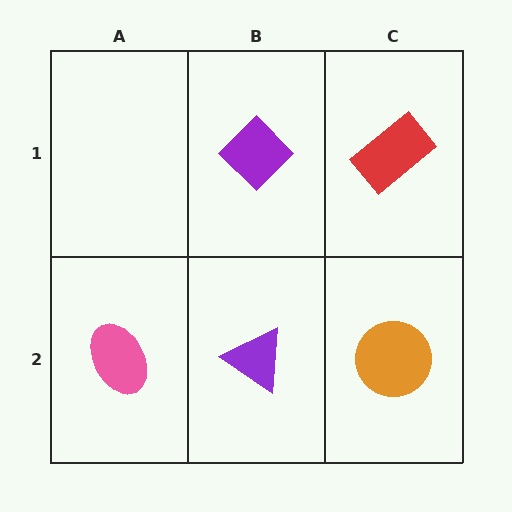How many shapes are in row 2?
3 shapes.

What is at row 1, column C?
A red rectangle.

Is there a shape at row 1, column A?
No, that cell is empty.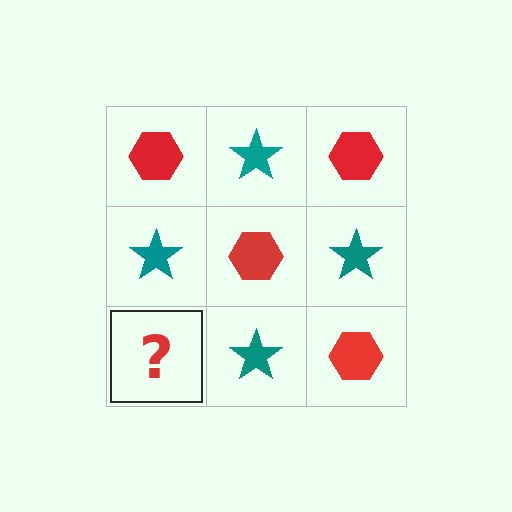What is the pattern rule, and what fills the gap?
The rule is that it alternates red hexagon and teal star in a checkerboard pattern. The gap should be filled with a red hexagon.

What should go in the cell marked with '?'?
The missing cell should contain a red hexagon.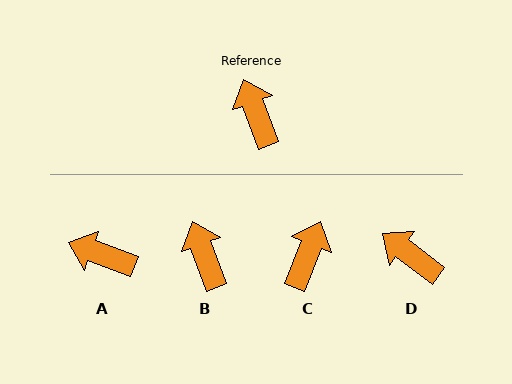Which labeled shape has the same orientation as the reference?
B.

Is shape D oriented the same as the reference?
No, it is off by about 33 degrees.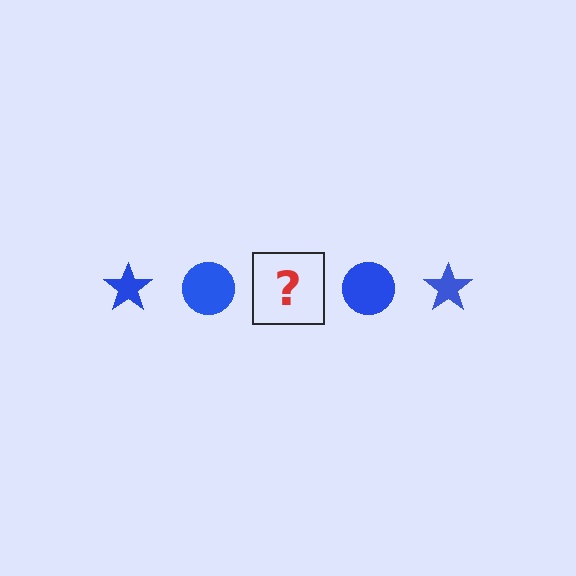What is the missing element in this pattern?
The missing element is a blue star.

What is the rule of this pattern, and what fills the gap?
The rule is that the pattern cycles through star, circle shapes in blue. The gap should be filled with a blue star.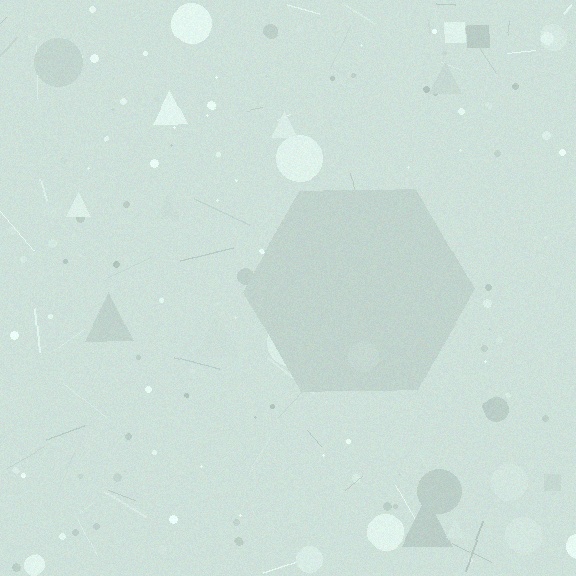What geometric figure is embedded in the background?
A hexagon is embedded in the background.